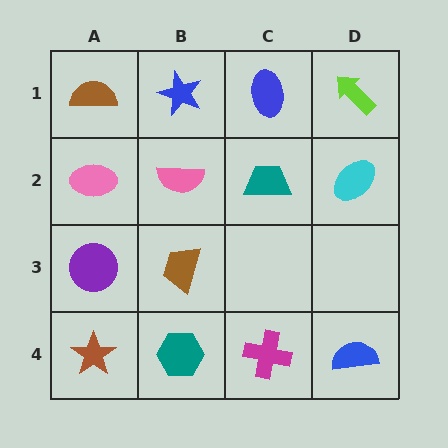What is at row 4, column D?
A blue semicircle.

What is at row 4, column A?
A brown star.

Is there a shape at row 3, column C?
No, that cell is empty.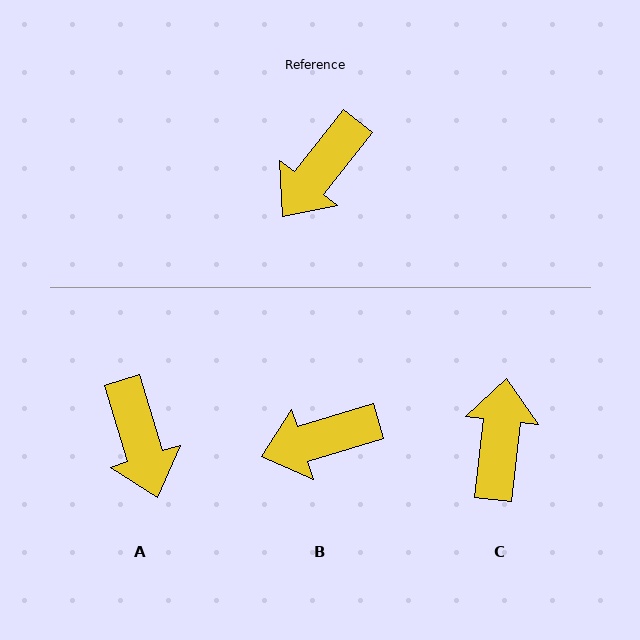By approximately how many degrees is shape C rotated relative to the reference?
Approximately 148 degrees clockwise.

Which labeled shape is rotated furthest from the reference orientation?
C, about 148 degrees away.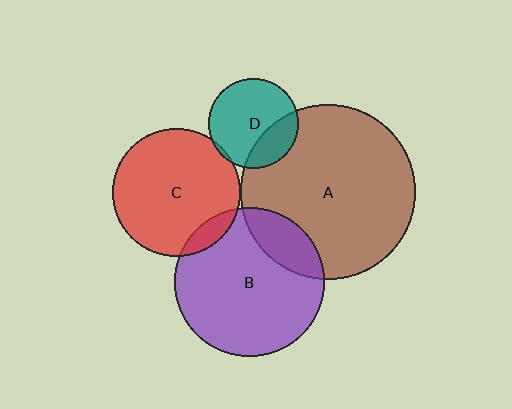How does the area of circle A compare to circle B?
Approximately 1.4 times.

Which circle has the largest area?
Circle A (brown).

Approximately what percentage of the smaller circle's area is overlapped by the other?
Approximately 25%.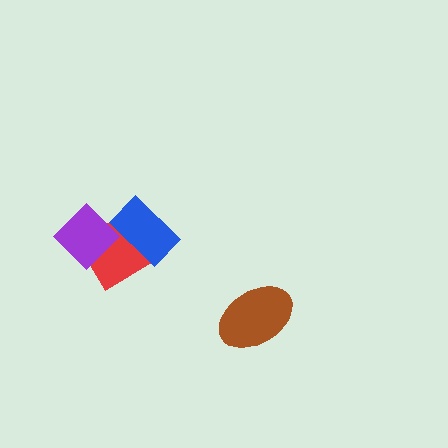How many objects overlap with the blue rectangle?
1 object overlaps with the blue rectangle.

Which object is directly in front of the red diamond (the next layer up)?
The purple diamond is directly in front of the red diamond.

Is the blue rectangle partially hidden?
No, no other shape covers it.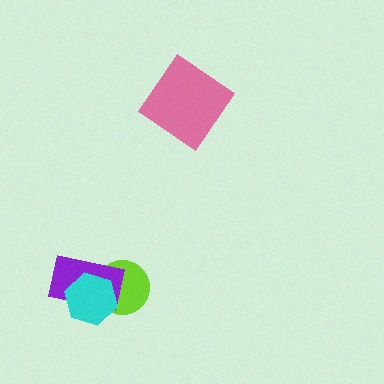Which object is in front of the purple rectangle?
The cyan hexagon is in front of the purple rectangle.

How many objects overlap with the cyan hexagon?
2 objects overlap with the cyan hexagon.